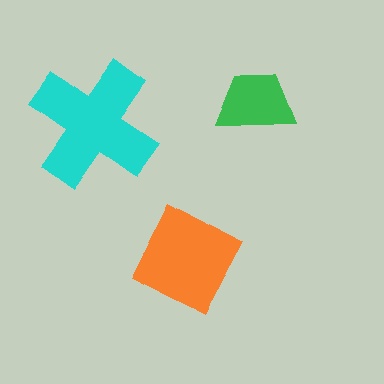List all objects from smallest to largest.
The green trapezoid, the orange diamond, the cyan cross.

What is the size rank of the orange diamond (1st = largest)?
2nd.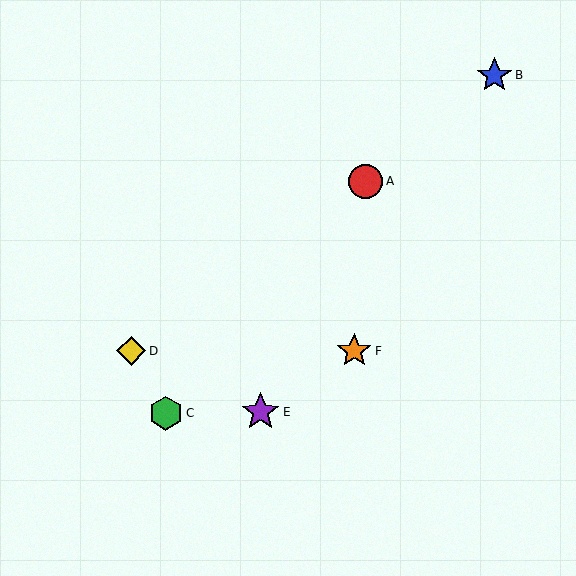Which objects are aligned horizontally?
Objects D, F are aligned horizontally.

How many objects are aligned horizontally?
2 objects (D, F) are aligned horizontally.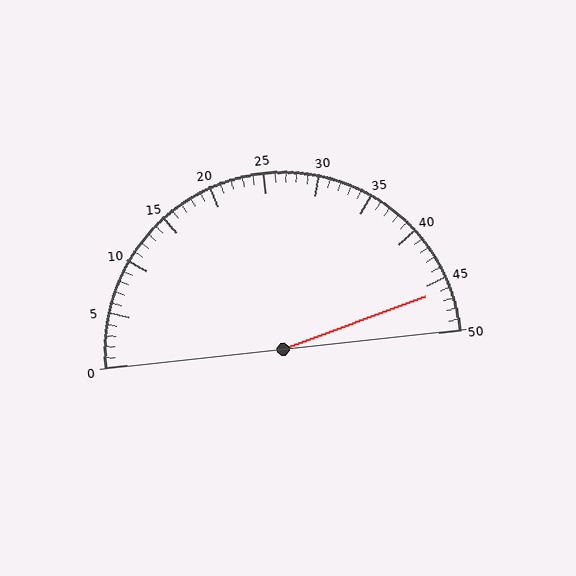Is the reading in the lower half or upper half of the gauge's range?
The reading is in the upper half of the range (0 to 50).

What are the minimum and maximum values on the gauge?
The gauge ranges from 0 to 50.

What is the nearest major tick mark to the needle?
The nearest major tick mark is 45.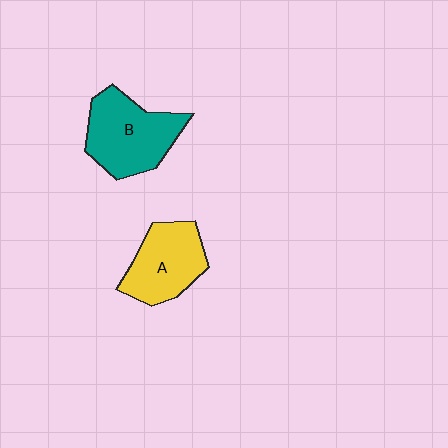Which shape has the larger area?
Shape B (teal).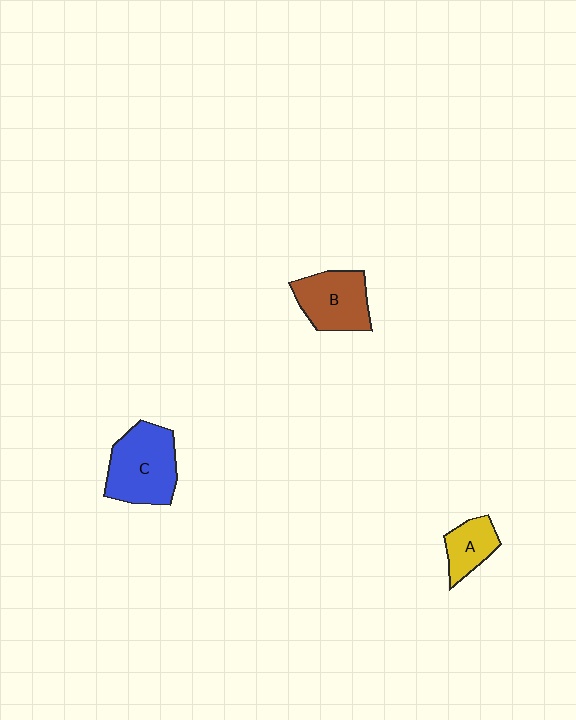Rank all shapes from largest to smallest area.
From largest to smallest: C (blue), B (brown), A (yellow).